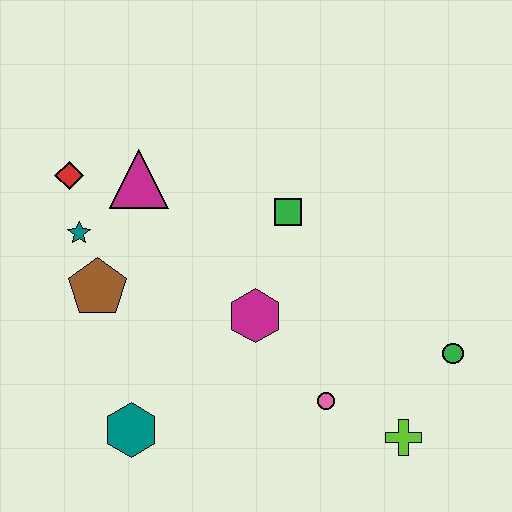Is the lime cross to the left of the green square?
No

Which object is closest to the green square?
The magenta hexagon is closest to the green square.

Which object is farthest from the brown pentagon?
The green circle is farthest from the brown pentagon.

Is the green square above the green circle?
Yes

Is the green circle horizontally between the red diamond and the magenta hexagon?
No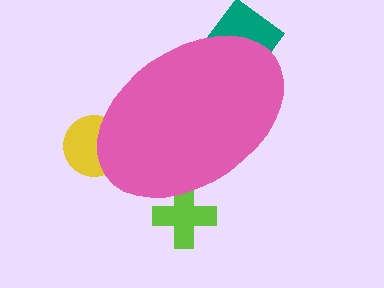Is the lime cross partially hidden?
Yes, the lime cross is partially hidden behind the pink ellipse.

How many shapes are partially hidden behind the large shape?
3 shapes are partially hidden.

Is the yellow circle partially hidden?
Yes, the yellow circle is partially hidden behind the pink ellipse.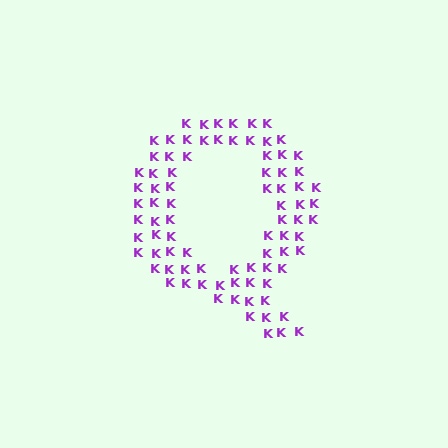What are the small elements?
The small elements are letter K's.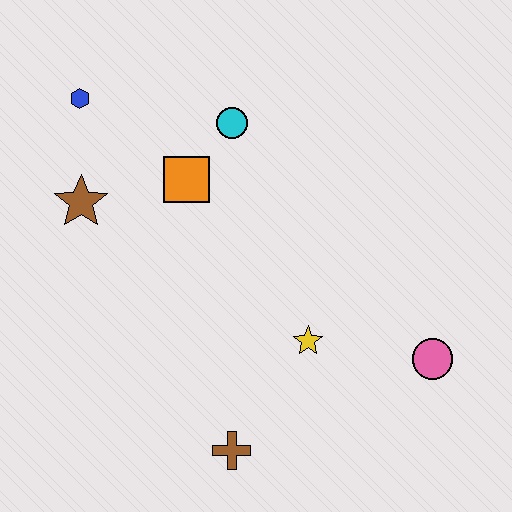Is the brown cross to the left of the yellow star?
Yes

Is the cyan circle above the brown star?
Yes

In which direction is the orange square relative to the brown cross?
The orange square is above the brown cross.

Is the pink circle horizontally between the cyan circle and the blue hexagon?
No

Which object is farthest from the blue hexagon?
The pink circle is farthest from the blue hexagon.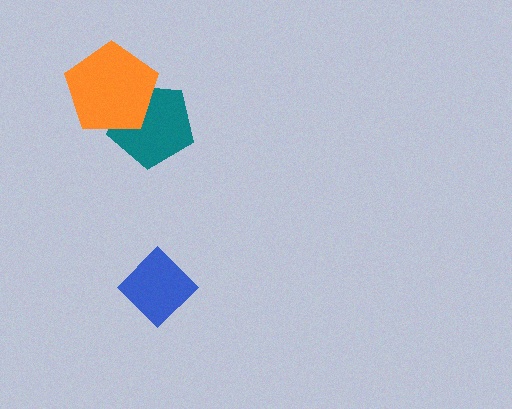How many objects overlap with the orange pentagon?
1 object overlaps with the orange pentagon.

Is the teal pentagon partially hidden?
Yes, it is partially covered by another shape.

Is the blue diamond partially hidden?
No, no other shape covers it.